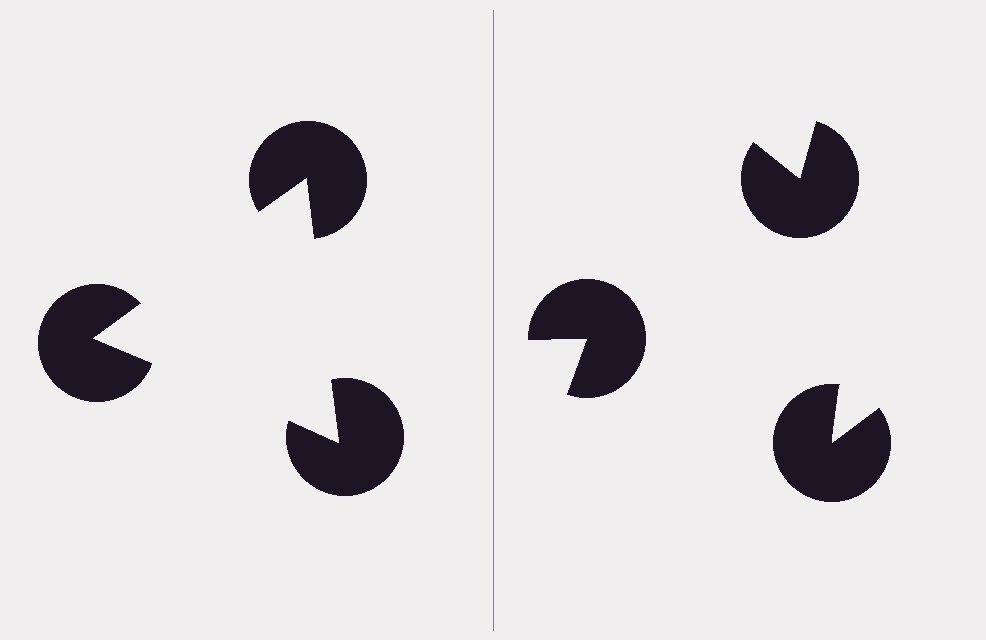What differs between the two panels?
The pac-man discs are positioned identically on both sides; only the wedge orientations differ. On the left they align to a triangle; on the right they are misaligned.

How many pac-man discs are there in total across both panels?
6 — 3 on each side.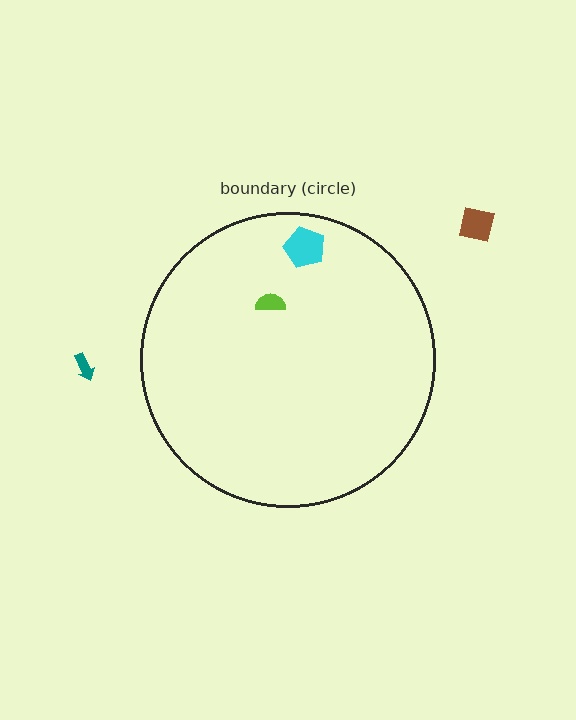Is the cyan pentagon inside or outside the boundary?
Inside.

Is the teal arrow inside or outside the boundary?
Outside.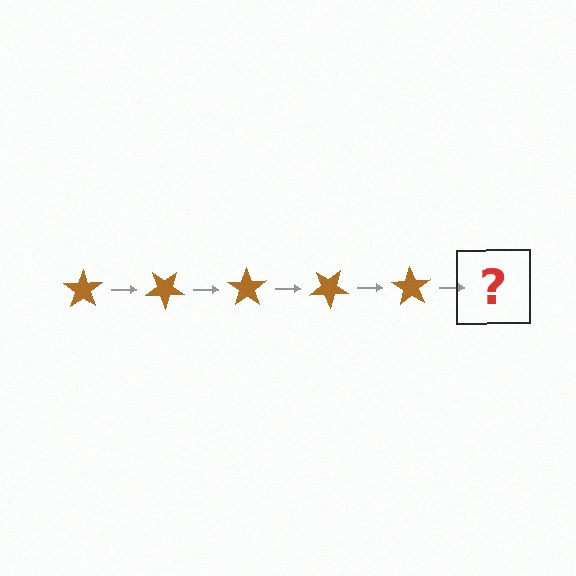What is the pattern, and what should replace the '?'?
The pattern is that the star rotates 35 degrees each step. The '?' should be a brown star rotated 175 degrees.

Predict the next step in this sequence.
The next step is a brown star rotated 175 degrees.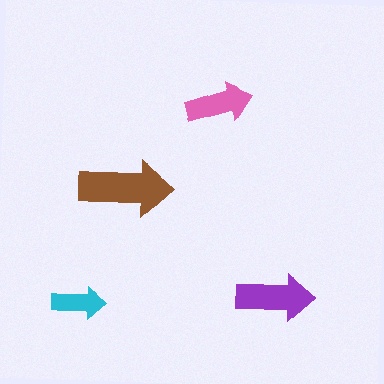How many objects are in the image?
There are 4 objects in the image.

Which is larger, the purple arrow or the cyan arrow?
The purple one.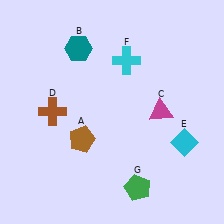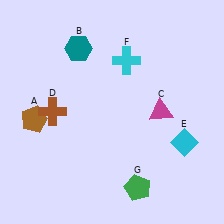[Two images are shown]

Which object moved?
The brown pentagon (A) moved left.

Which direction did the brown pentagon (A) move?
The brown pentagon (A) moved left.